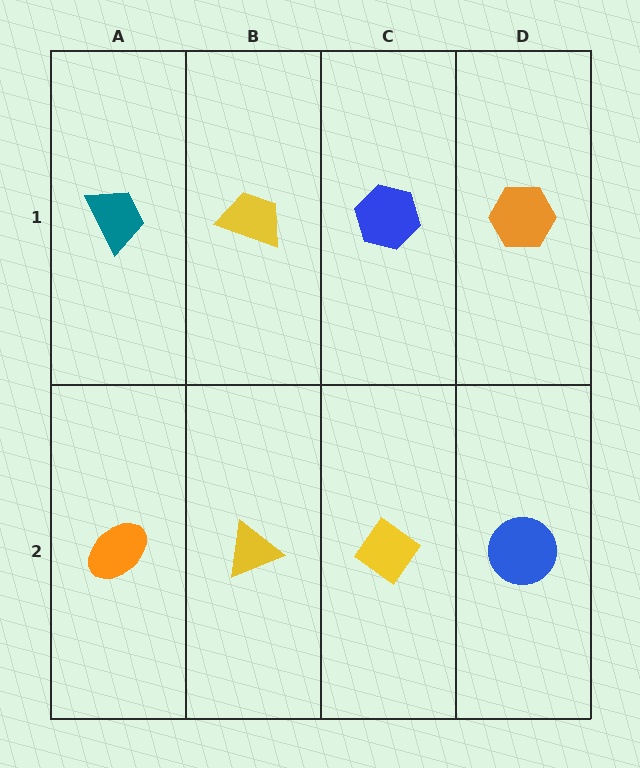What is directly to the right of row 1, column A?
A yellow trapezoid.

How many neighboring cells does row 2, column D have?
2.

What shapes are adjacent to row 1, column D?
A blue circle (row 2, column D), a blue hexagon (row 1, column C).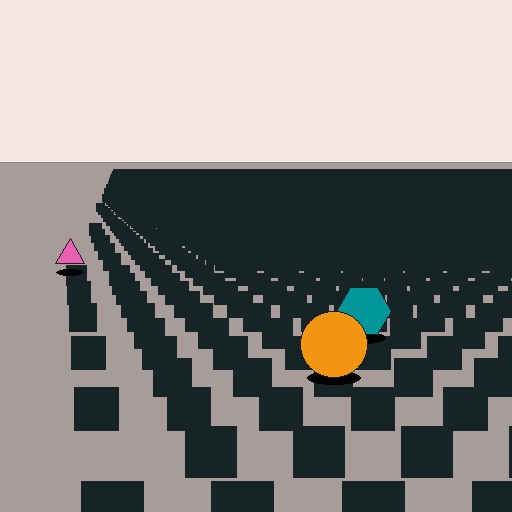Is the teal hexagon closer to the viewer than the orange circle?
No. The orange circle is closer — you can tell from the texture gradient: the ground texture is coarser near it.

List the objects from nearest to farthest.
From nearest to farthest: the orange circle, the teal hexagon, the pink triangle.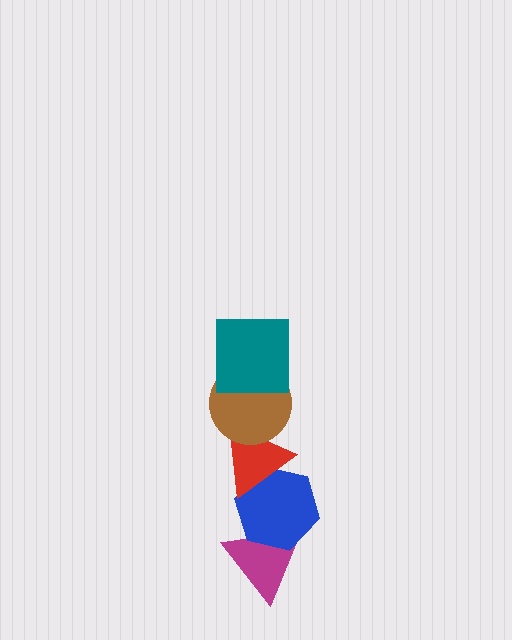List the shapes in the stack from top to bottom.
From top to bottom: the teal square, the brown circle, the red triangle, the blue hexagon, the magenta triangle.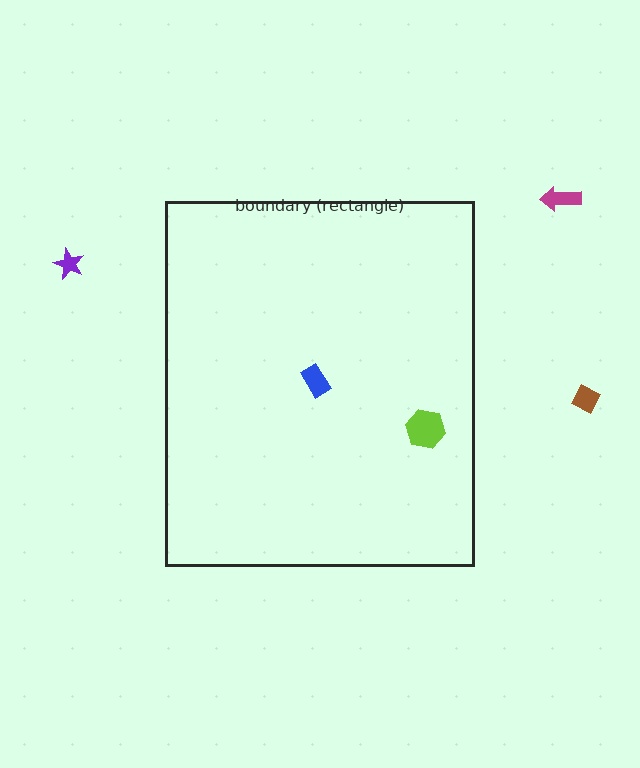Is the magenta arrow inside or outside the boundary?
Outside.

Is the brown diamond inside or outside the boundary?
Outside.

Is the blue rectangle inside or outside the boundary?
Inside.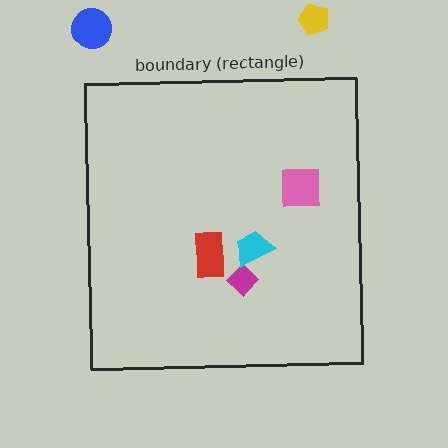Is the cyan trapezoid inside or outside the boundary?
Inside.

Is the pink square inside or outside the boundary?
Inside.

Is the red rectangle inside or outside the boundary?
Inside.